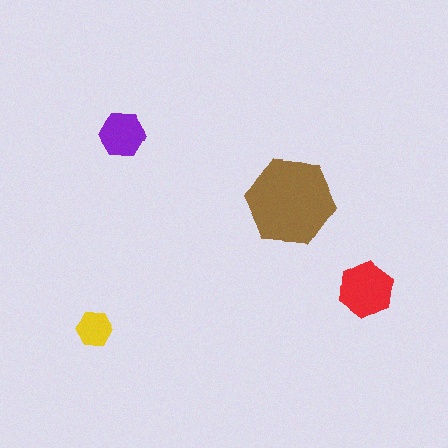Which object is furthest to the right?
The red hexagon is rightmost.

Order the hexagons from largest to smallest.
the brown one, the red one, the purple one, the yellow one.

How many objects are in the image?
There are 4 objects in the image.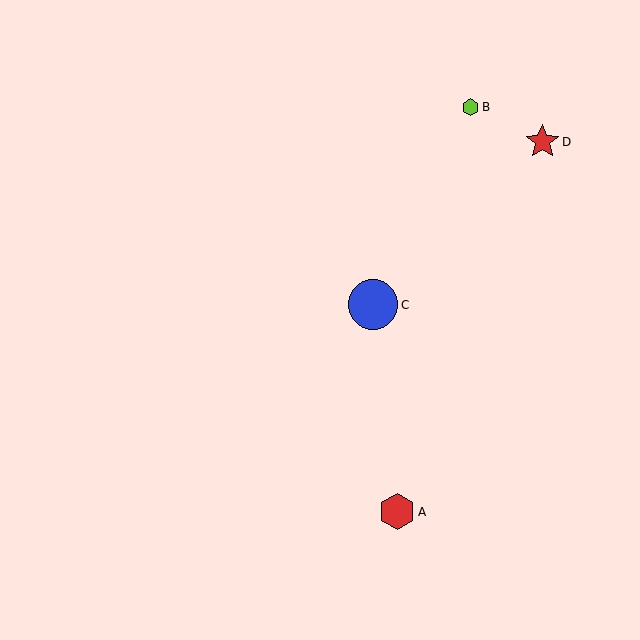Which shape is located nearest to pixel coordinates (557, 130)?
The red star (labeled D) at (542, 142) is nearest to that location.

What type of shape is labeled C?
Shape C is a blue circle.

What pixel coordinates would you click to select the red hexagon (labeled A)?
Click at (397, 512) to select the red hexagon A.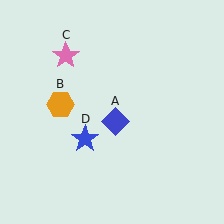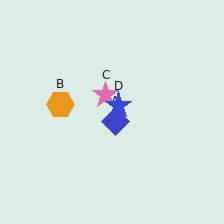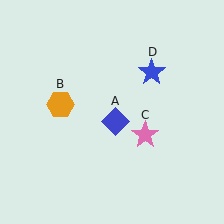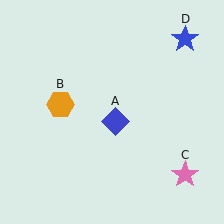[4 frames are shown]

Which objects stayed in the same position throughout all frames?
Blue diamond (object A) and orange hexagon (object B) remained stationary.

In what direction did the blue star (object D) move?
The blue star (object D) moved up and to the right.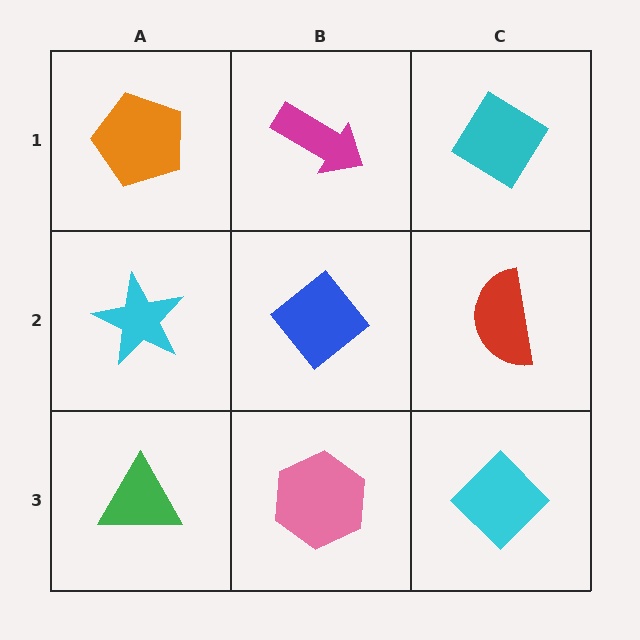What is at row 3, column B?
A pink hexagon.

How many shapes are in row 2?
3 shapes.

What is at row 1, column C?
A cyan diamond.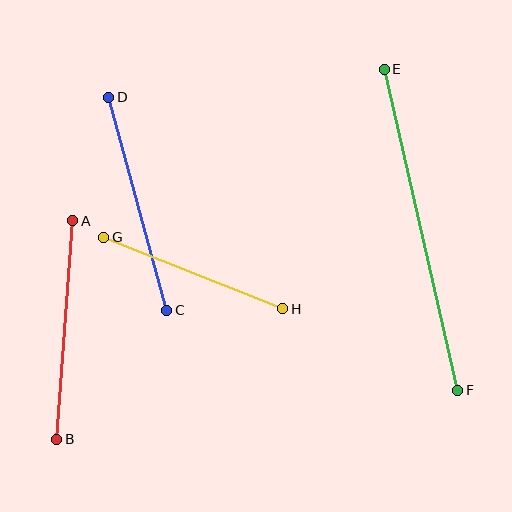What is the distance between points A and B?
The distance is approximately 219 pixels.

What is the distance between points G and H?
The distance is approximately 193 pixels.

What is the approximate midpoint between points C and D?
The midpoint is at approximately (138, 204) pixels.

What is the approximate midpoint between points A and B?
The midpoint is at approximately (65, 330) pixels.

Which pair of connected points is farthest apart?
Points E and F are farthest apart.